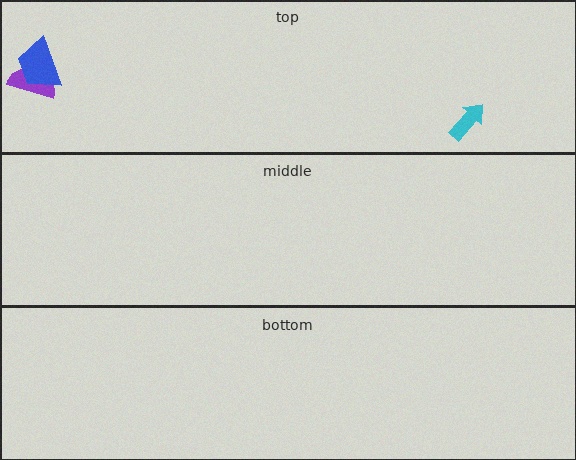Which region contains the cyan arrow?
The top region.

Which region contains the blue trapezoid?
The top region.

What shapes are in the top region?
The cyan arrow, the purple semicircle, the blue trapezoid.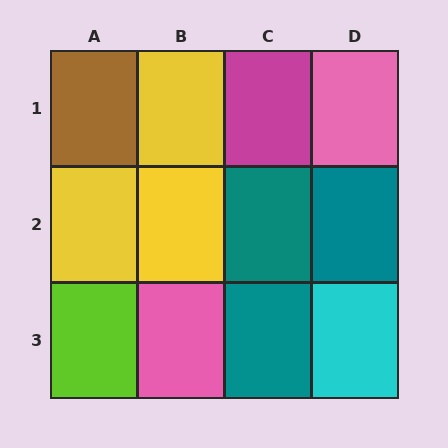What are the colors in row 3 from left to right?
Lime, pink, teal, cyan.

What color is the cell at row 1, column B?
Yellow.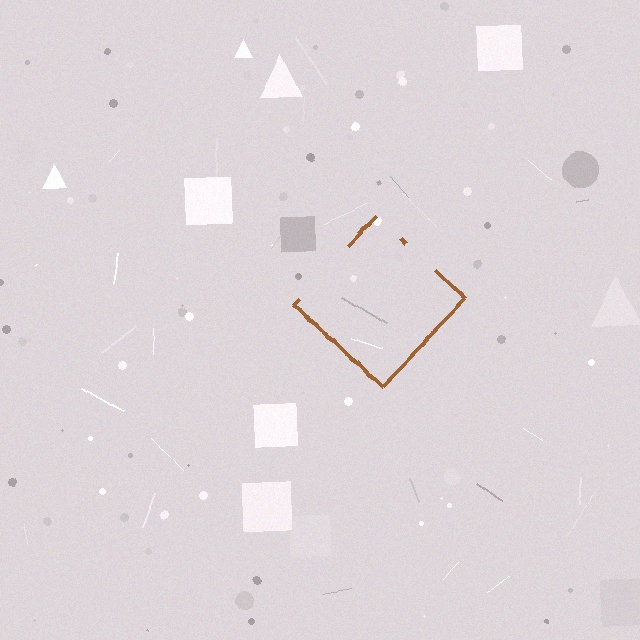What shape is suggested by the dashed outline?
The dashed outline suggests a diamond.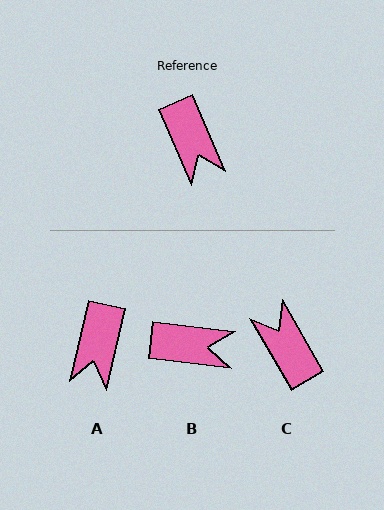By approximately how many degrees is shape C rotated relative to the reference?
Approximately 173 degrees clockwise.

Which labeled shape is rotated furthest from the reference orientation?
C, about 173 degrees away.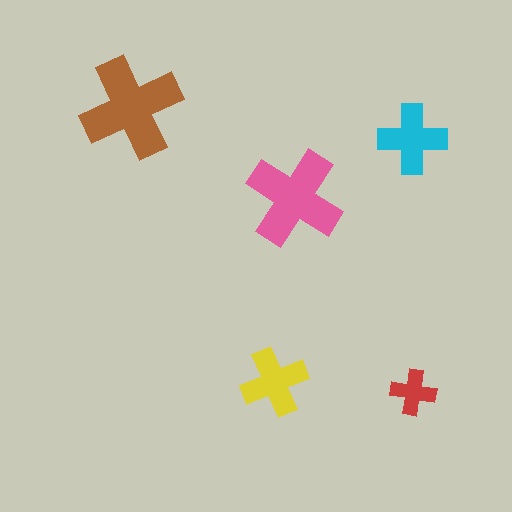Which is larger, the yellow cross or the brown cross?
The brown one.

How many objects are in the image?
There are 5 objects in the image.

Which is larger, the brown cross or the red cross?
The brown one.